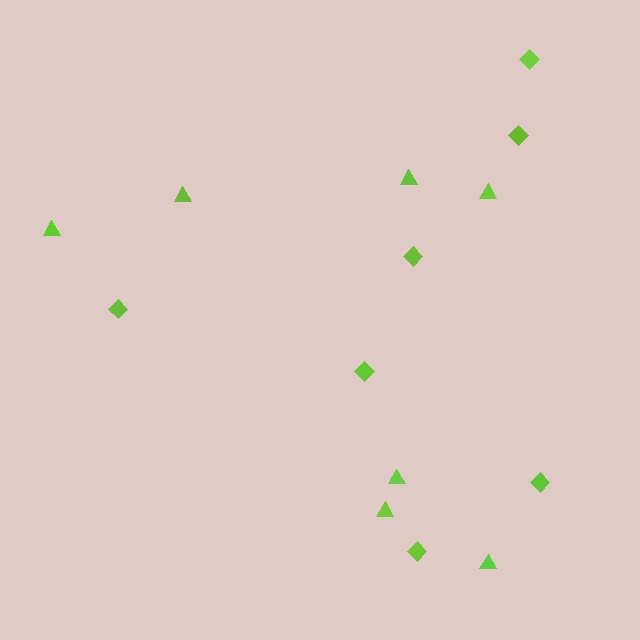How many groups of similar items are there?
There are 2 groups: one group of triangles (7) and one group of diamonds (7).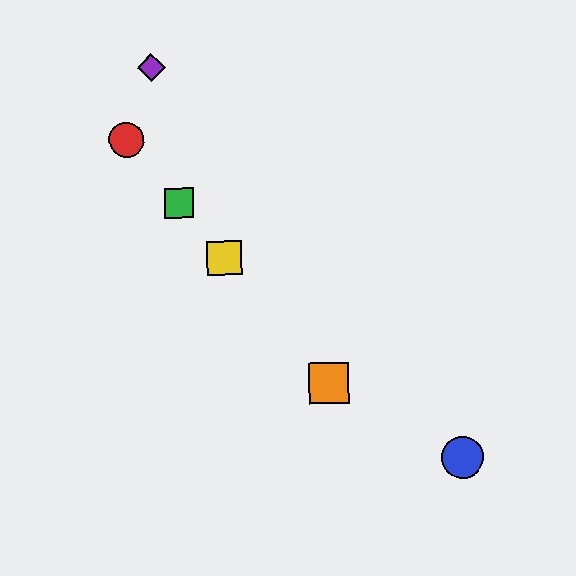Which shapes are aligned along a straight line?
The red circle, the green square, the yellow square, the orange square are aligned along a straight line.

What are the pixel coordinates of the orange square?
The orange square is at (328, 383).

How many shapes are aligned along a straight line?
4 shapes (the red circle, the green square, the yellow square, the orange square) are aligned along a straight line.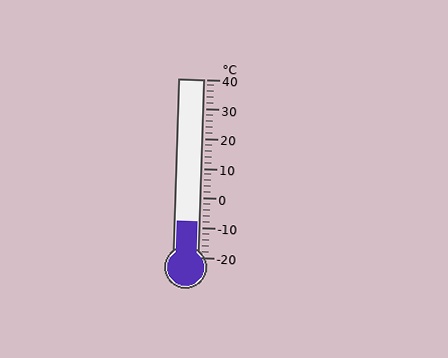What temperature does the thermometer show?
The thermometer shows approximately -8°C.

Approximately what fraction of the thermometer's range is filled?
The thermometer is filled to approximately 20% of its range.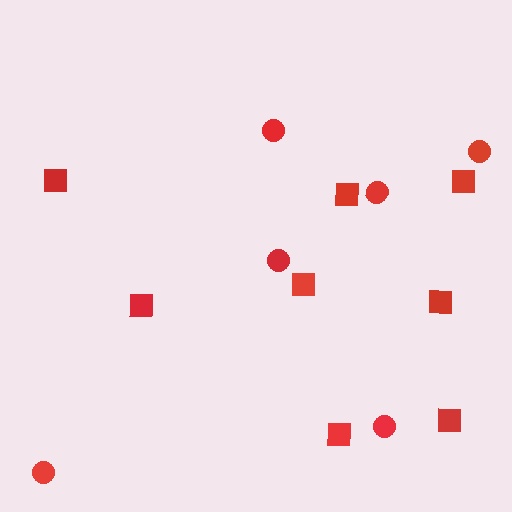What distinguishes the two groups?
There are 2 groups: one group of squares (8) and one group of circles (6).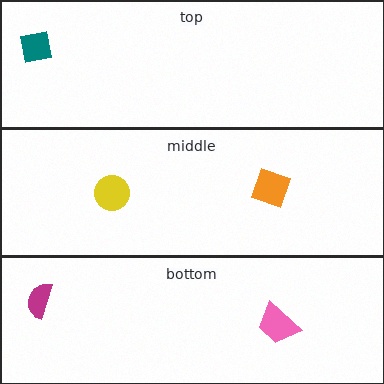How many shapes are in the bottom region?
2.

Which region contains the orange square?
The middle region.